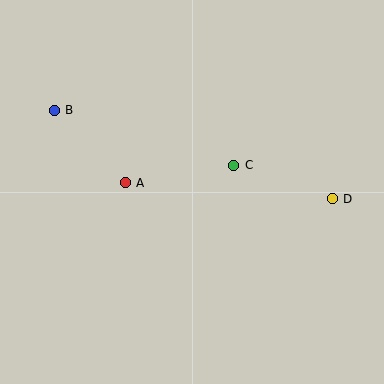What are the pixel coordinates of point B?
Point B is at (54, 110).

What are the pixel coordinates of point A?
Point A is at (125, 183).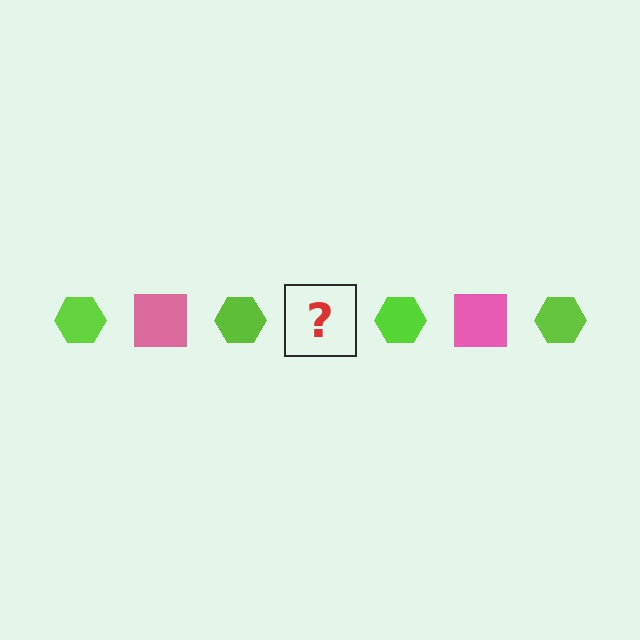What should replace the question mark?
The question mark should be replaced with a pink square.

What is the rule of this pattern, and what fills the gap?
The rule is that the pattern alternates between lime hexagon and pink square. The gap should be filled with a pink square.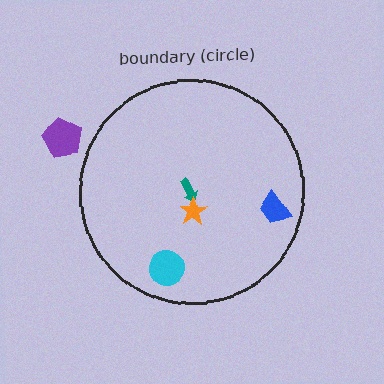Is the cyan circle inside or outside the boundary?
Inside.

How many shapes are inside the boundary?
4 inside, 1 outside.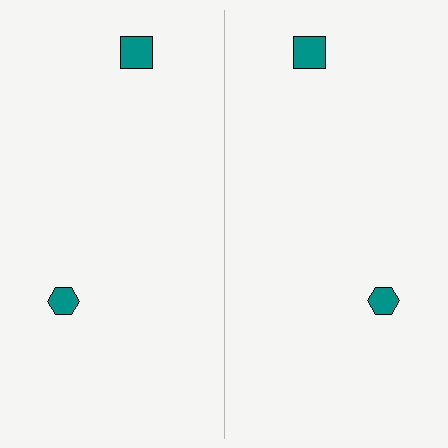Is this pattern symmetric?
Yes, this pattern has bilateral (reflection) symmetry.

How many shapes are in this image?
There are 4 shapes in this image.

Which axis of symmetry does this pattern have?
The pattern has a vertical axis of symmetry running through the center of the image.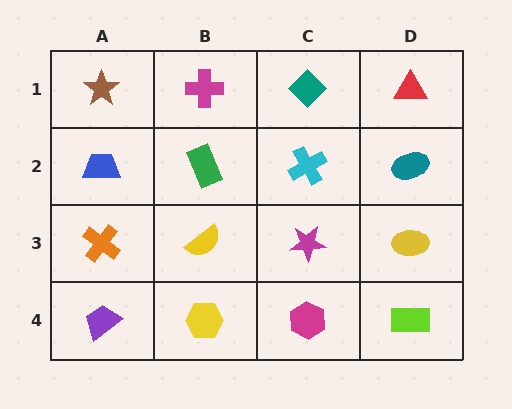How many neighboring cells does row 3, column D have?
3.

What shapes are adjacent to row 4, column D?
A yellow ellipse (row 3, column D), a magenta hexagon (row 4, column C).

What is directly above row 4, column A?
An orange cross.